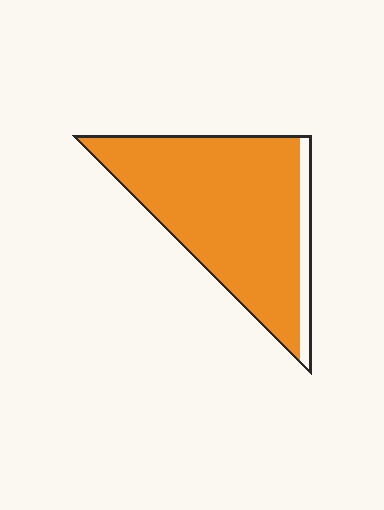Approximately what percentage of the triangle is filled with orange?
Approximately 90%.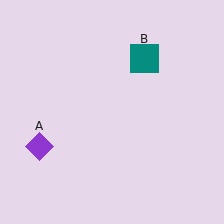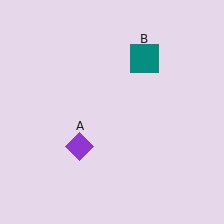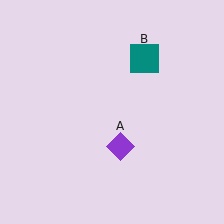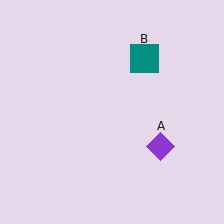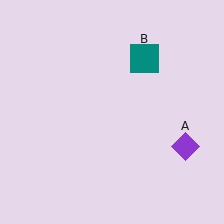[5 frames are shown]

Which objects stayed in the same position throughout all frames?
Teal square (object B) remained stationary.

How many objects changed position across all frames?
1 object changed position: purple diamond (object A).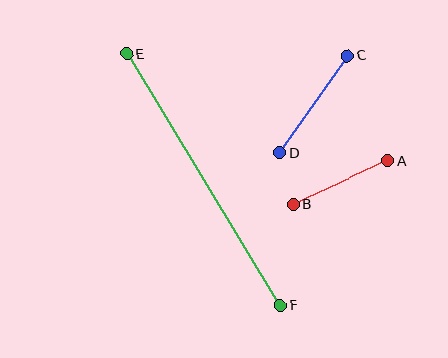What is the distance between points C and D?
The distance is approximately 118 pixels.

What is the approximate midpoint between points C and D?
The midpoint is at approximately (313, 104) pixels.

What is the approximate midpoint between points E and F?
The midpoint is at approximately (204, 179) pixels.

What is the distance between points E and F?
The distance is approximately 294 pixels.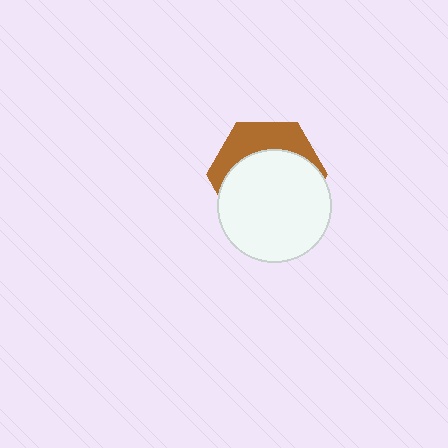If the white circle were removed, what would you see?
You would see the complete brown hexagon.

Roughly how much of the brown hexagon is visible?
A small part of it is visible (roughly 34%).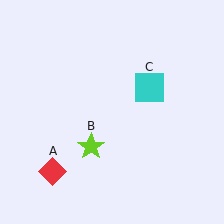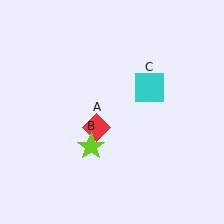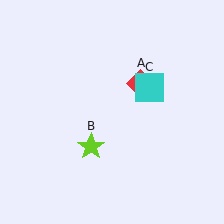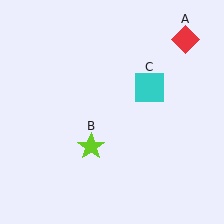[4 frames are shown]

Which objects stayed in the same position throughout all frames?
Lime star (object B) and cyan square (object C) remained stationary.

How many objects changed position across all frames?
1 object changed position: red diamond (object A).